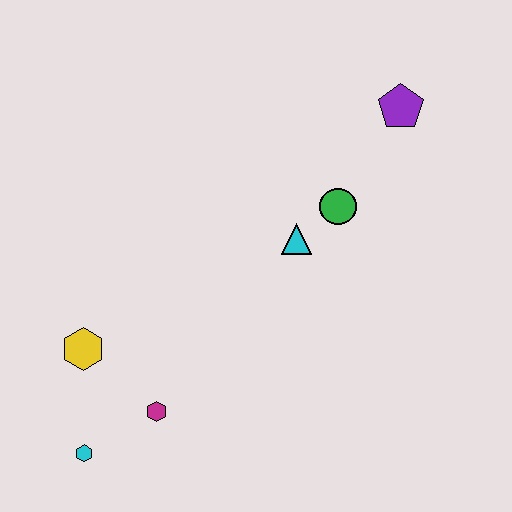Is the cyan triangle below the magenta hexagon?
No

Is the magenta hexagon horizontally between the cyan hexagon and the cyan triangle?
Yes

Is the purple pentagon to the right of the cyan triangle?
Yes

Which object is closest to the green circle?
The cyan triangle is closest to the green circle.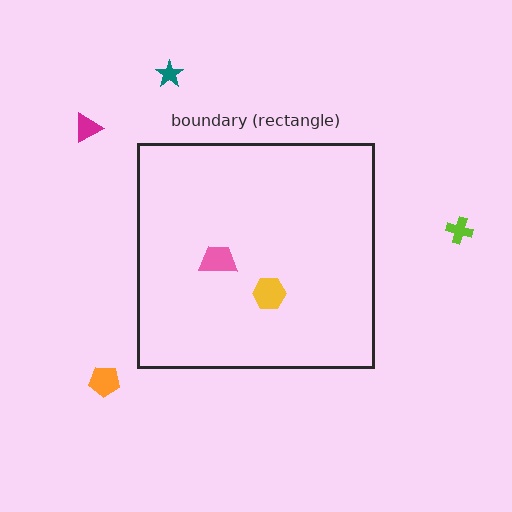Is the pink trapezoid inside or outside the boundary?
Inside.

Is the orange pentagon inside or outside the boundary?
Outside.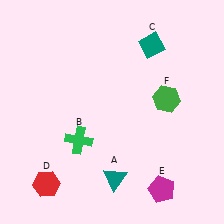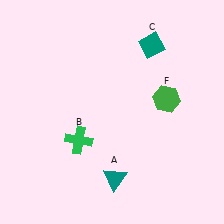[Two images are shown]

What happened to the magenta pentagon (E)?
The magenta pentagon (E) was removed in Image 2. It was in the bottom-right area of Image 1.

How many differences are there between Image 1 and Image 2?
There are 2 differences between the two images.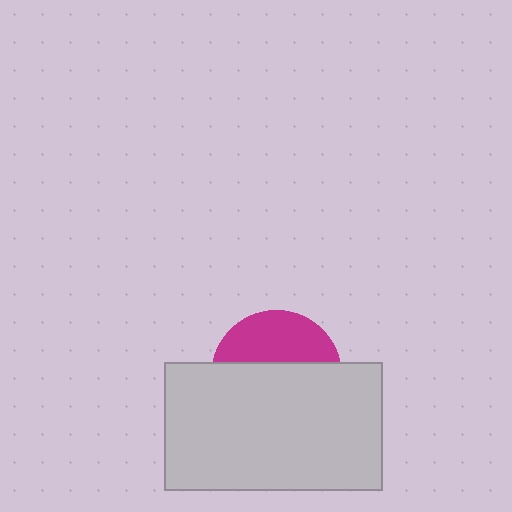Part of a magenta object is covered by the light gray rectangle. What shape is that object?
It is a circle.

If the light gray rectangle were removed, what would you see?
You would see the complete magenta circle.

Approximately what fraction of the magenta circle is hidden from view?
Roughly 64% of the magenta circle is hidden behind the light gray rectangle.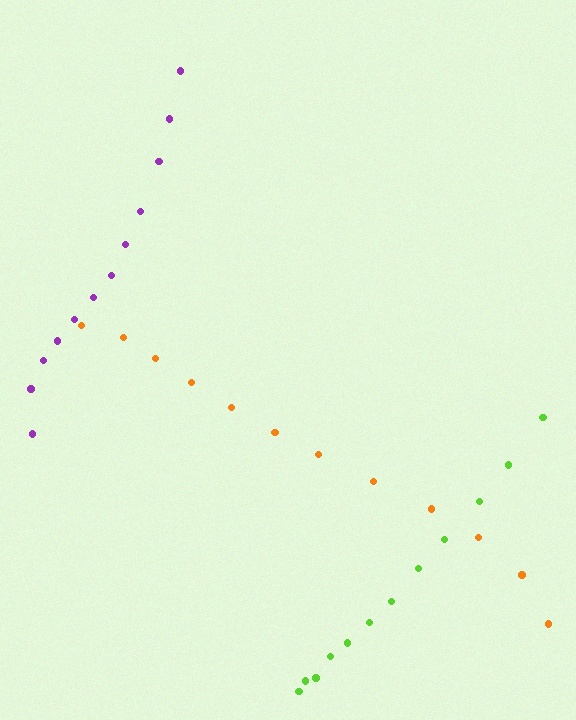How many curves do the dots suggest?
There are 3 distinct paths.